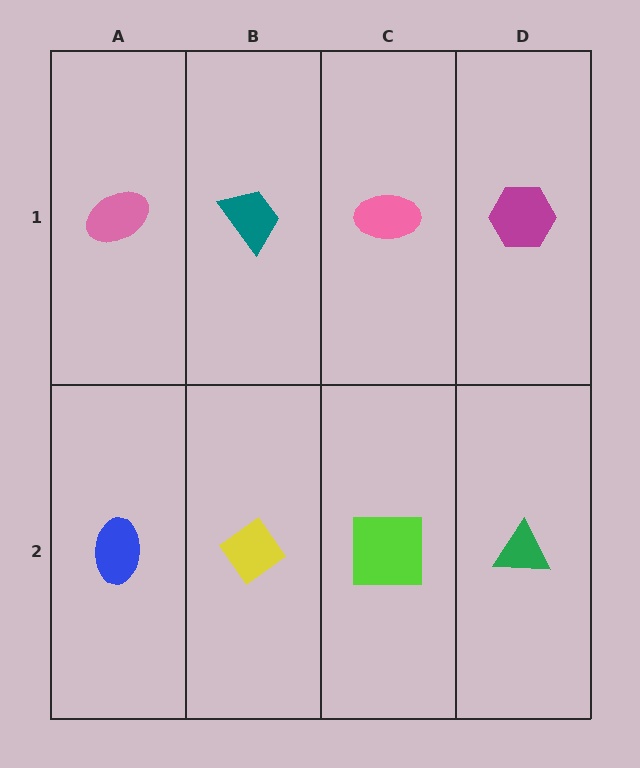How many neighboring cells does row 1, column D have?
2.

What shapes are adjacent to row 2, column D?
A magenta hexagon (row 1, column D), a lime square (row 2, column C).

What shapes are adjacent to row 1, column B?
A yellow diamond (row 2, column B), a pink ellipse (row 1, column A), a pink ellipse (row 1, column C).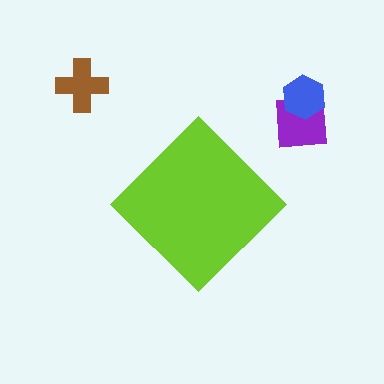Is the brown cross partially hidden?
No, the brown cross is fully visible.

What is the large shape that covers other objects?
A lime diamond.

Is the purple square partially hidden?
No, the purple square is fully visible.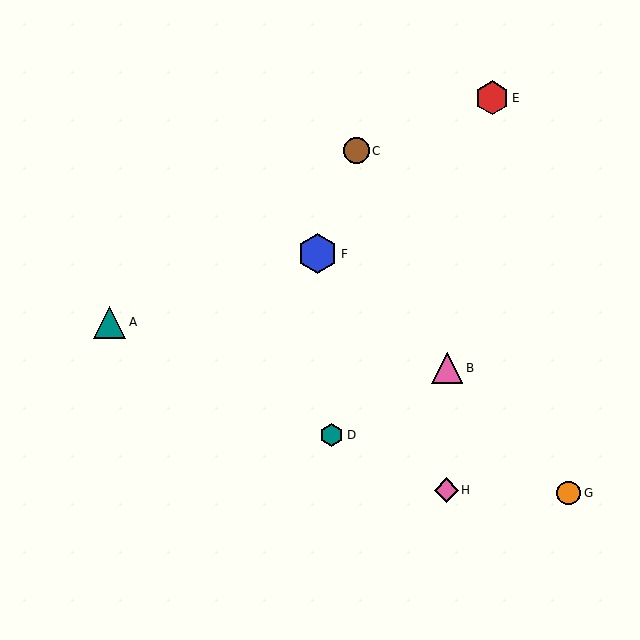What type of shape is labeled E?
Shape E is a red hexagon.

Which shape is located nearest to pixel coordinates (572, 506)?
The orange circle (labeled G) at (569, 493) is nearest to that location.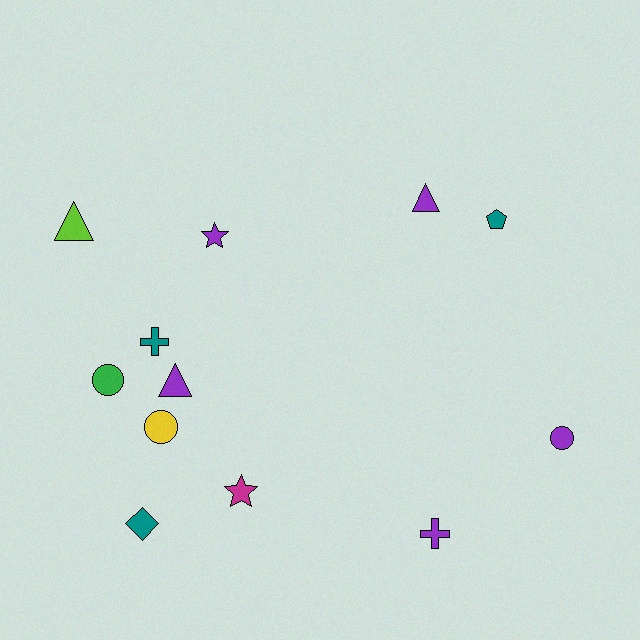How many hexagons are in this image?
There are no hexagons.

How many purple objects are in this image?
There are 5 purple objects.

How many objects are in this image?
There are 12 objects.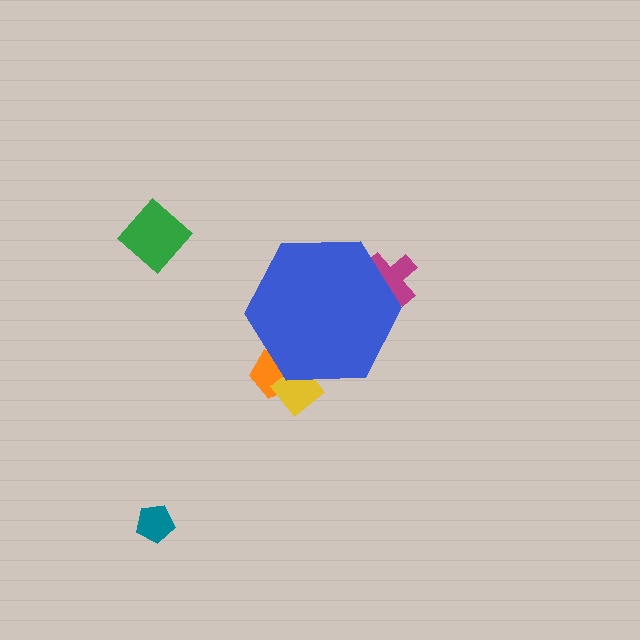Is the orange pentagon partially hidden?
Yes, the orange pentagon is partially hidden behind the blue hexagon.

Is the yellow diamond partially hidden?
Yes, the yellow diamond is partially hidden behind the blue hexagon.